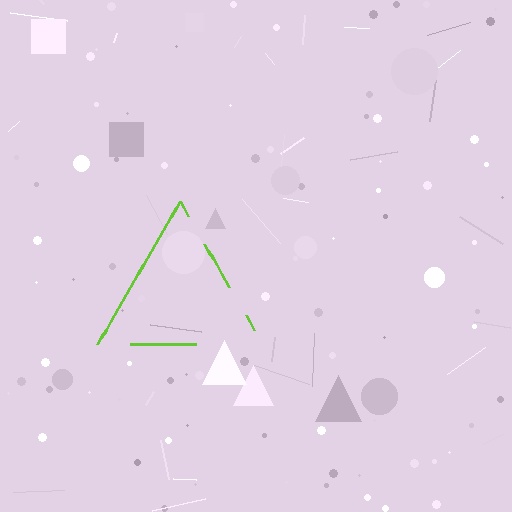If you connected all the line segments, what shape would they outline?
They would outline a triangle.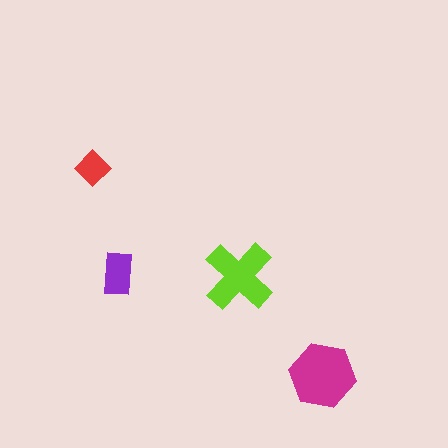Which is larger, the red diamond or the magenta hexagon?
The magenta hexagon.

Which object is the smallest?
The red diamond.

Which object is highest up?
The red diamond is topmost.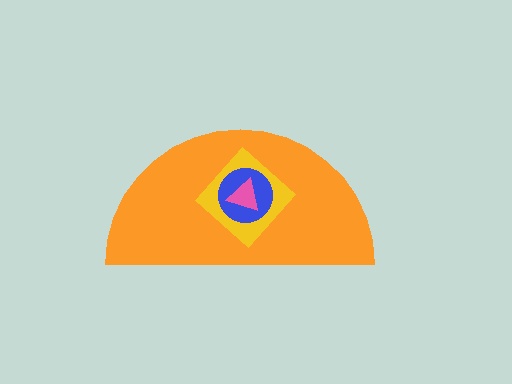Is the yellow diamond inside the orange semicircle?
Yes.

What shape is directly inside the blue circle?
The pink triangle.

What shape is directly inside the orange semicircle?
The yellow diamond.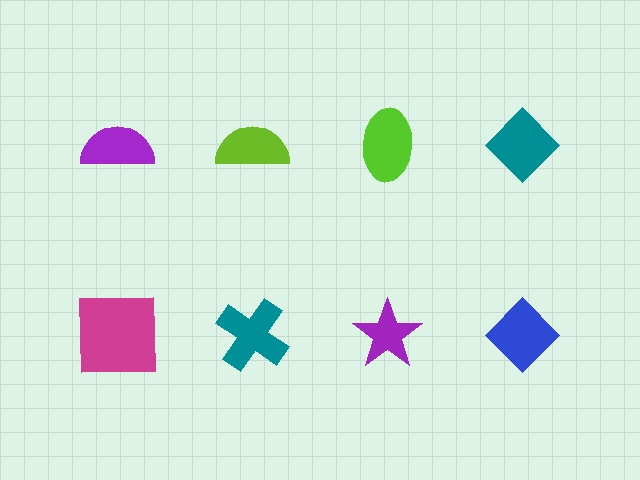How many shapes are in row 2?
4 shapes.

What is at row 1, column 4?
A teal diamond.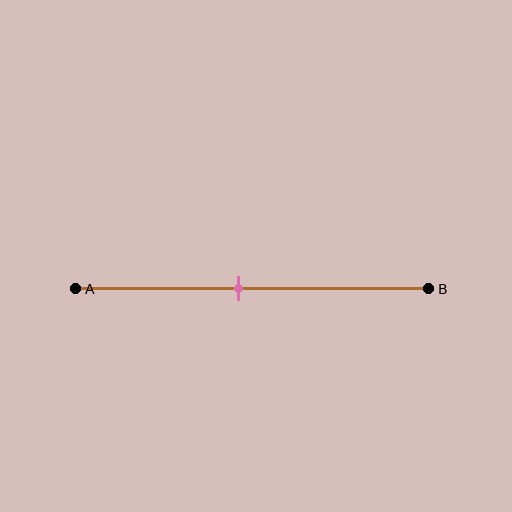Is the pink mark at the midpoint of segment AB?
No, the mark is at about 45% from A, not at the 50% midpoint.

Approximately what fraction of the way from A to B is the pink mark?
The pink mark is approximately 45% of the way from A to B.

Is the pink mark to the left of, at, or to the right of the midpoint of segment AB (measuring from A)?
The pink mark is to the left of the midpoint of segment AB.